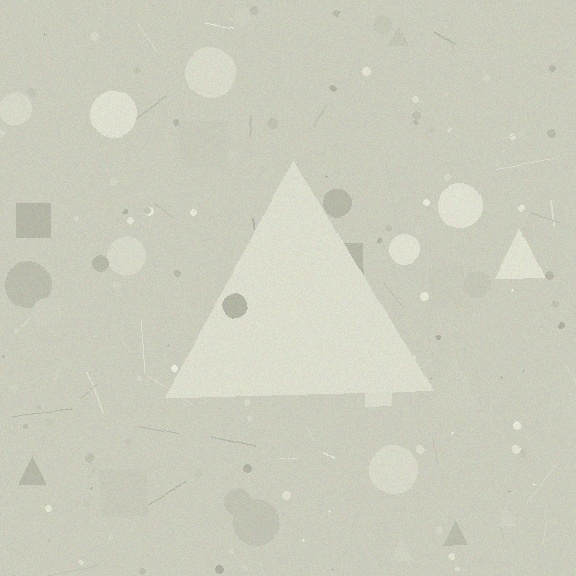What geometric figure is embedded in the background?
A triangle is embedded in the background.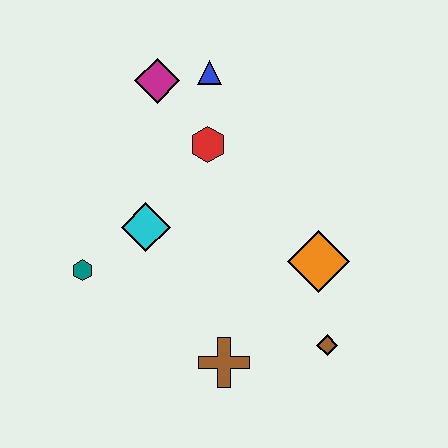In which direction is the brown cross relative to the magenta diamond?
The brown cross is below the magenta diamond.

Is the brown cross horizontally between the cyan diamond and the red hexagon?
No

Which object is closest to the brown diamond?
The orange diamond is closest to the brown diamond.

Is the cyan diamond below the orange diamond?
No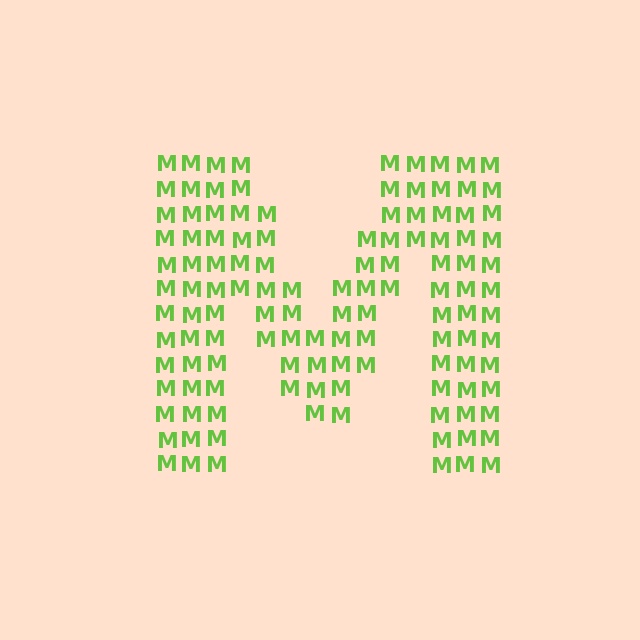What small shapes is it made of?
It is made of small letter M's.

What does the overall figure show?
The overall figure shows the letter M.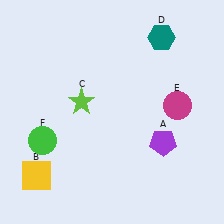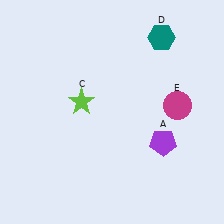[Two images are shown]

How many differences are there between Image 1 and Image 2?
There are 2 differences between the two images.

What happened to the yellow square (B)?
The yellow square (B) was removed in Image 2. It was in the bottom-left area of Image 1.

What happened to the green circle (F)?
The green circle (F) was removed in Image 2. It was in the bottom-left area of Image 1.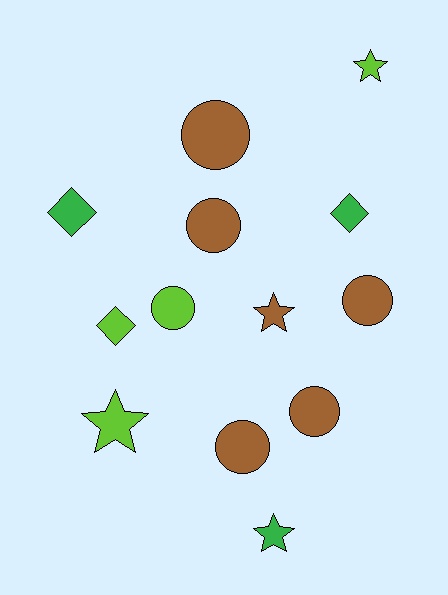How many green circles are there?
There are no green circles.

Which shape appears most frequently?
Circle, with 6 objects.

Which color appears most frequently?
Brown, with 6 objects.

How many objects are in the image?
There are 13 objects.